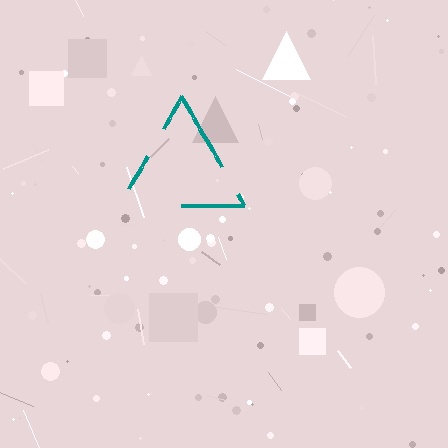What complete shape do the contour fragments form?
The contour fragments form a triangle.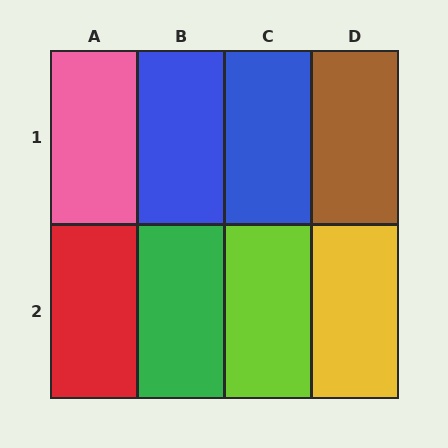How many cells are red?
1 cell is red.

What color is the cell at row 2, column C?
Lime.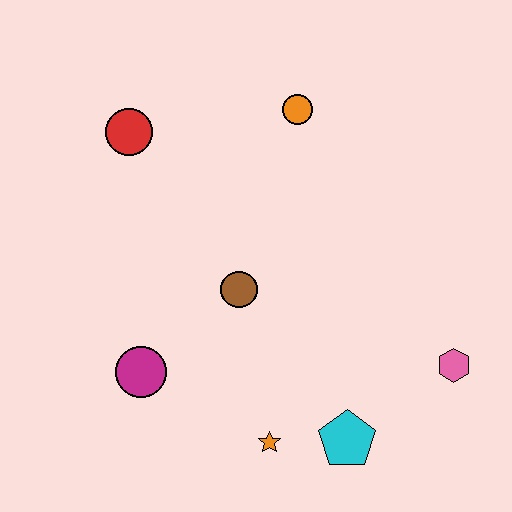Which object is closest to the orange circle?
The red circle is closest to the orange circle.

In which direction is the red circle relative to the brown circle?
The red circle is above the brown circle.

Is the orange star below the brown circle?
Yes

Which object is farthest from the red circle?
The pink hexagon is farthest from the red circle.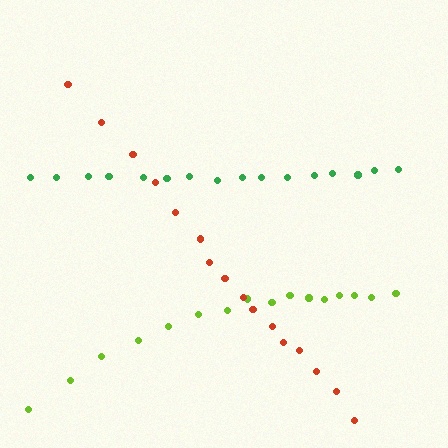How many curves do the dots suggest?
There are 3 distinct paths.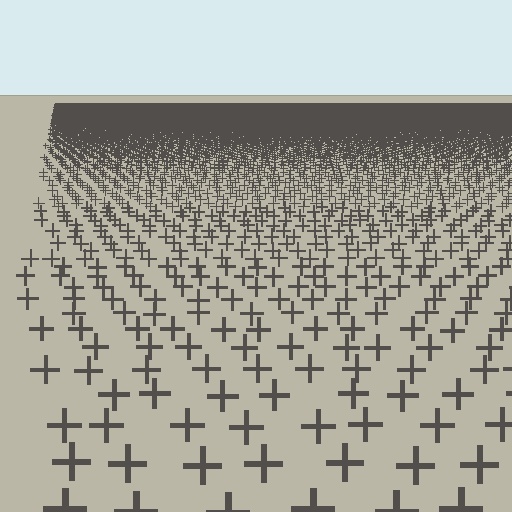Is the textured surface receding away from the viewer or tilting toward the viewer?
The surface is receding away from the viewer. Texture elements get smaller and denser toward the top.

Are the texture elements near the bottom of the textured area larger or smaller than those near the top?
Larger. Near the bottom, elements are closer to the viewer and appear at a bigger on-screen size.